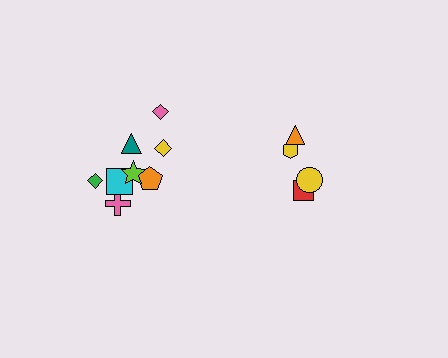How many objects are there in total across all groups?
There are 12 objects.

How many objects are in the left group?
There are 8 objects.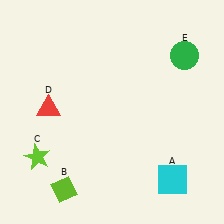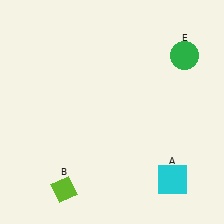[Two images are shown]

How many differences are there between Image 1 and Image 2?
There are 2 differences between the two images.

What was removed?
The red triangle (D), the lime star (C) were removed in Image 2.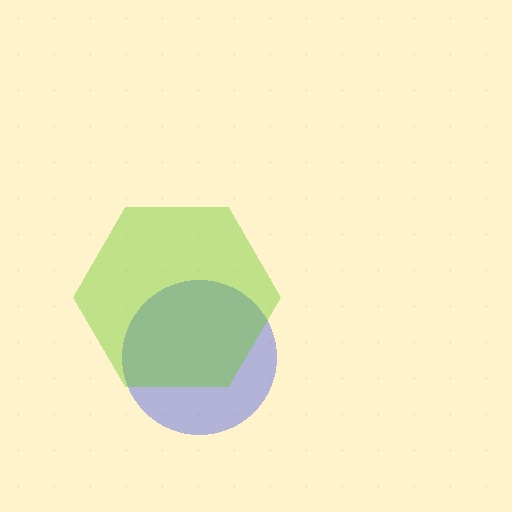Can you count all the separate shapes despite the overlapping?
Yes, there are 2 separate shapes.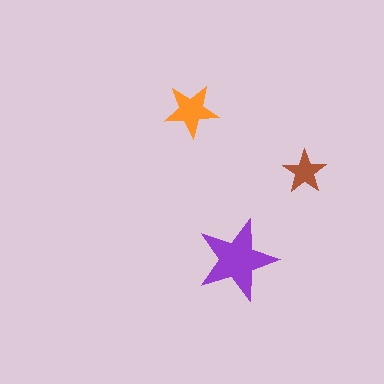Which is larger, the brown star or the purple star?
The purple one.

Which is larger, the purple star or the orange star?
The purple one.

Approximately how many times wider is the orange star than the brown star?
About 1.5 times wider.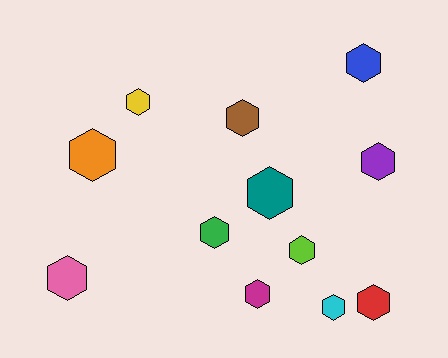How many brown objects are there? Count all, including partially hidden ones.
There is 1 brown object.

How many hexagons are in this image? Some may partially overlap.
There are 12 hexagons.